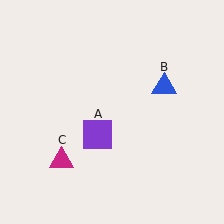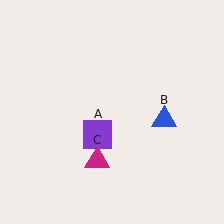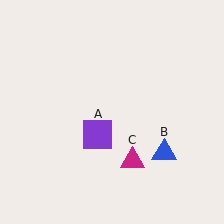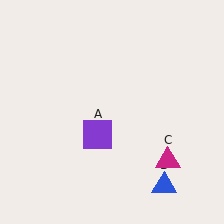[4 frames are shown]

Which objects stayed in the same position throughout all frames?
Purple square (object A) remained stationary.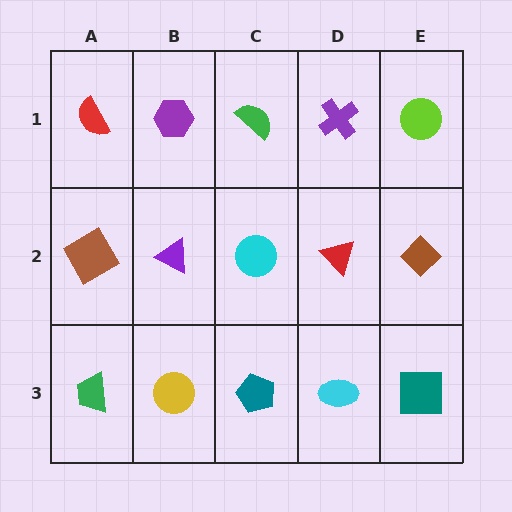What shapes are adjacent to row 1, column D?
A red triangle (row 2, column D), a green semicircle (row 1, column C), a lime circle (row 1, column E).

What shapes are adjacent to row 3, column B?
A purple triangle (row 2, column B), a green trapezoid (row 3, column A), a teal pentagon (row 3, column C).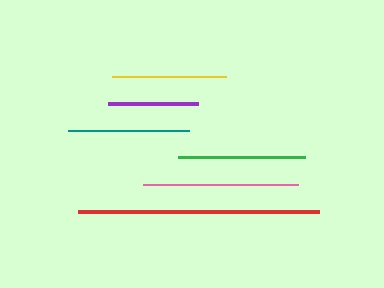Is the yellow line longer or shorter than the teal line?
The teal line is longer than the yellow line.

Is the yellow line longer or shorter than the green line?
The green line is longer than the yellow line.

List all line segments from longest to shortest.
From longest to shortest: red, pink, green, teal, yellow, purple.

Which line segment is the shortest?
The purple line is the shortest at approximately 90 pixels.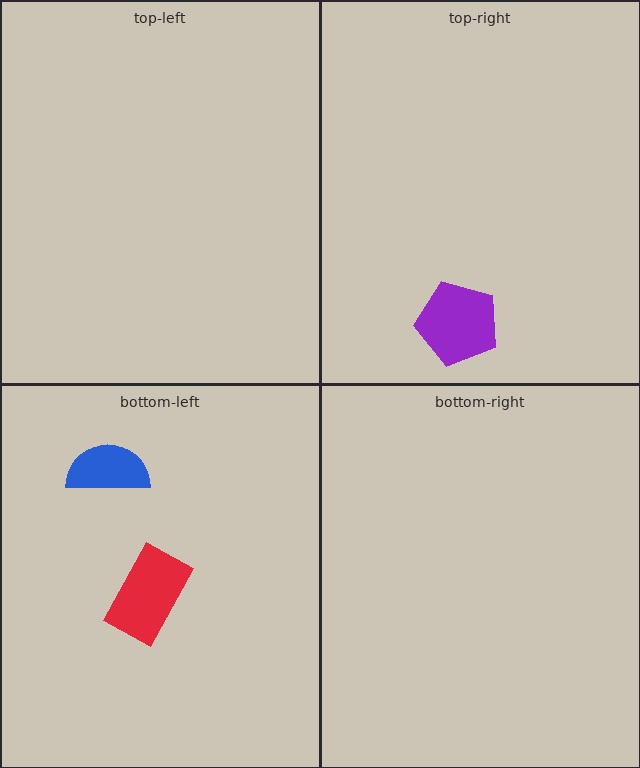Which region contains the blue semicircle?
The bottom-left region.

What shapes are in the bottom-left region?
The red rectangle, the blue semicircle.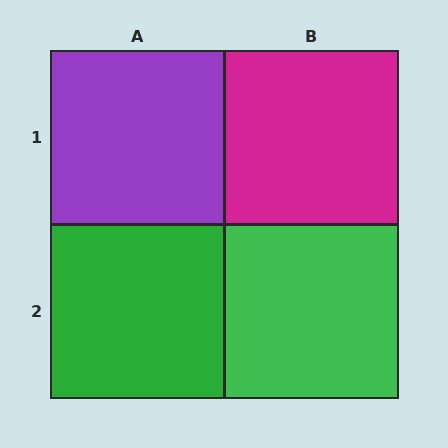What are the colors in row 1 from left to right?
Purple, magenta.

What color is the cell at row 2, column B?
Green.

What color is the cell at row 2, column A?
Green.